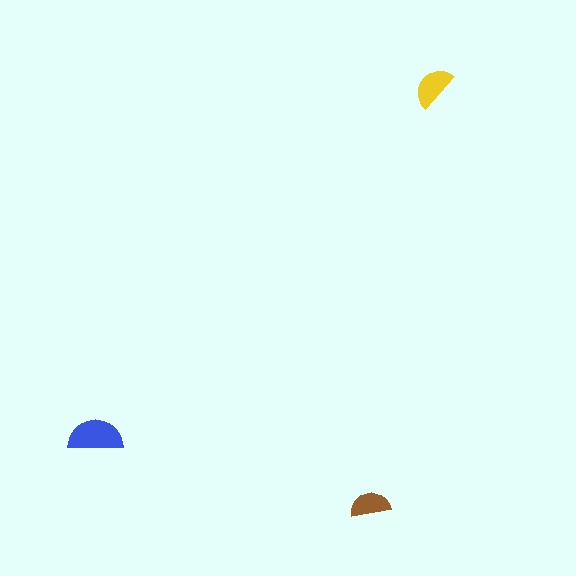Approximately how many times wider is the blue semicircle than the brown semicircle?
About 1.5 times wider.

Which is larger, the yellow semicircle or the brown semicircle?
The yellow one.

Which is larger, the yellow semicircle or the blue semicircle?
The blue one.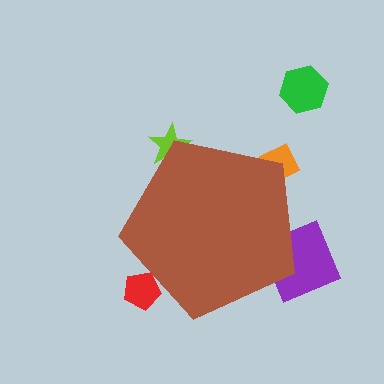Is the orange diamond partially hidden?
Yes, the orange diamond is partially hidden behind the brown pentagon.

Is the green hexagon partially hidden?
No, the green hexagon is fully visible.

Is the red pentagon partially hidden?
Yes, the red pentagon is partially hidden behind the brown pentagon.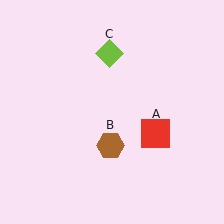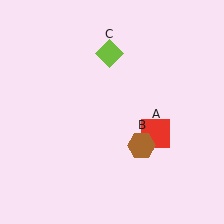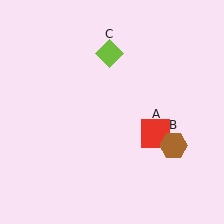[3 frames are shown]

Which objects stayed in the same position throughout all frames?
Red square (object A) and lime diamond (object C) remained stationary.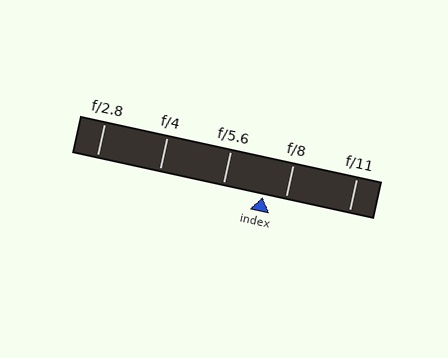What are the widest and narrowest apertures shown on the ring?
The widest aperture shown is f/2.8 and the narrowest is f/11.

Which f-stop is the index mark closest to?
The index mark is closest to f/8.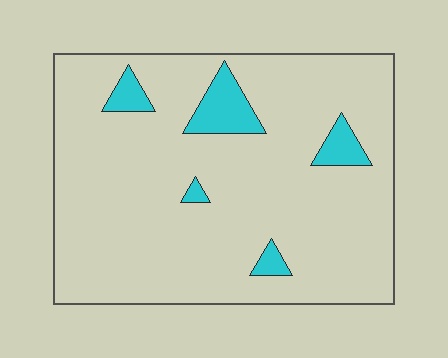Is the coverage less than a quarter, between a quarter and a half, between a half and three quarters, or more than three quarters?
Less than a quarter.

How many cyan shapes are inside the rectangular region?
5.